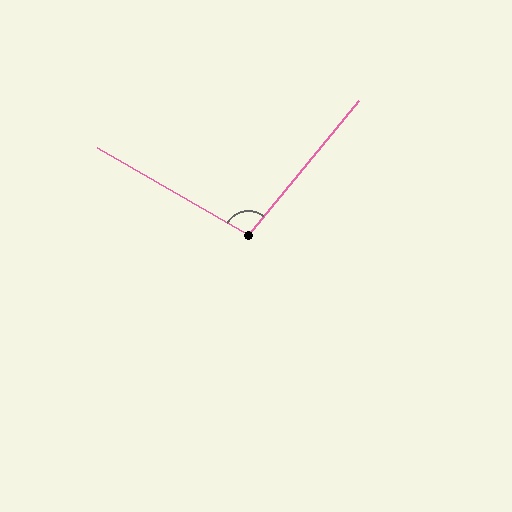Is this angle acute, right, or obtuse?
It is obtuse.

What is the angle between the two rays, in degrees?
Approximately 99 degrees.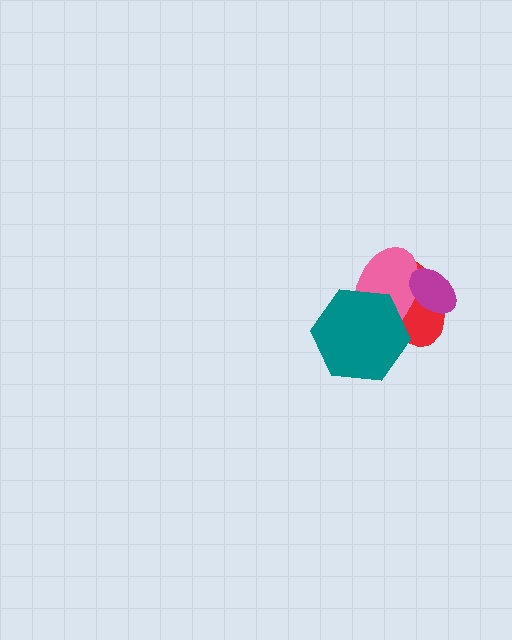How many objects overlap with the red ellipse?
3 objects overlap with the red ellipse.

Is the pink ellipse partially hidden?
Yes, it is partially covered by another shape.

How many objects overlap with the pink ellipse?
3 objects overlap with the pink ellipse.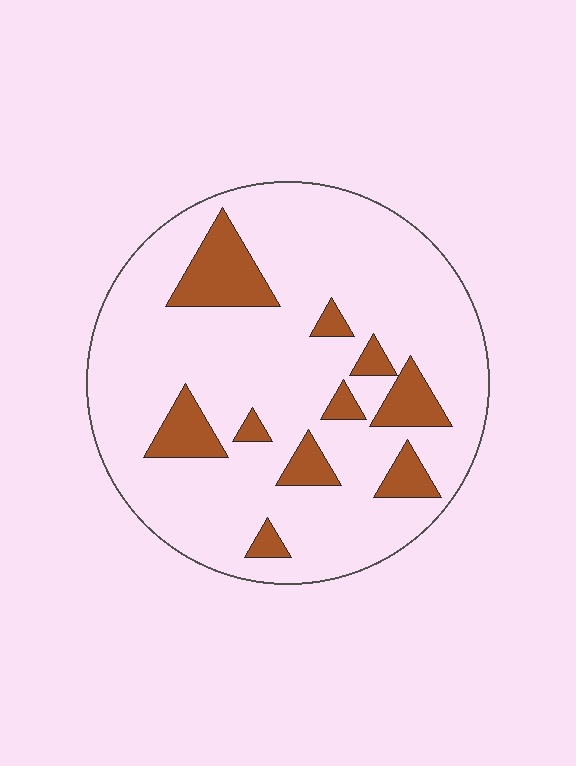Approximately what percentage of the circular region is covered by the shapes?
Approximately 15%.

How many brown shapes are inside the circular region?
10.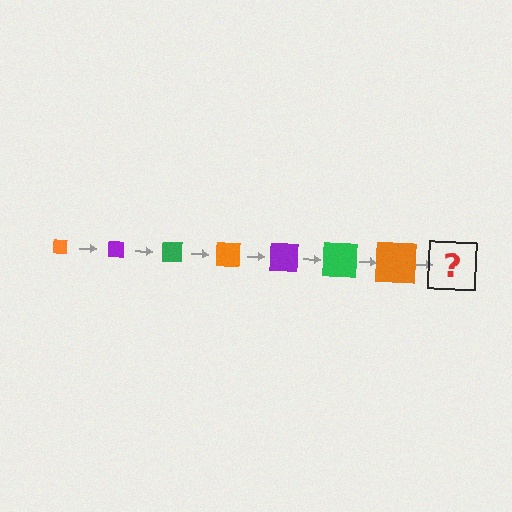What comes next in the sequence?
The next element should be a purple square, larger than the previous one.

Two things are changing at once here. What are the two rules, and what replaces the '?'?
The two rules are that the square grows larger each step and the color cycles through orange, purple, and green. The '?' should be a purple square, larger than the previous one.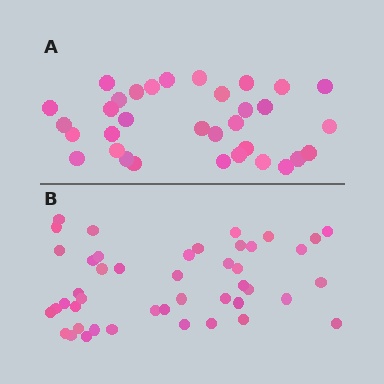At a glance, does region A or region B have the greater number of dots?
Region B (the bottom region) has more dots.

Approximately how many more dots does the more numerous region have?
Region B has roughly 12 or so more dots than region A.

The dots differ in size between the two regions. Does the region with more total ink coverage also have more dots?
No. Region A has more total ink coverage because its dots are larger, but region B actually contains more individual dots. Total area can be misleading — the number of items is what matters here.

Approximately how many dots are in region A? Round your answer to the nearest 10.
About 30 dots. (The exact count is 33, which rounds to 30.)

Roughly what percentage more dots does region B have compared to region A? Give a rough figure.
About 35% more.